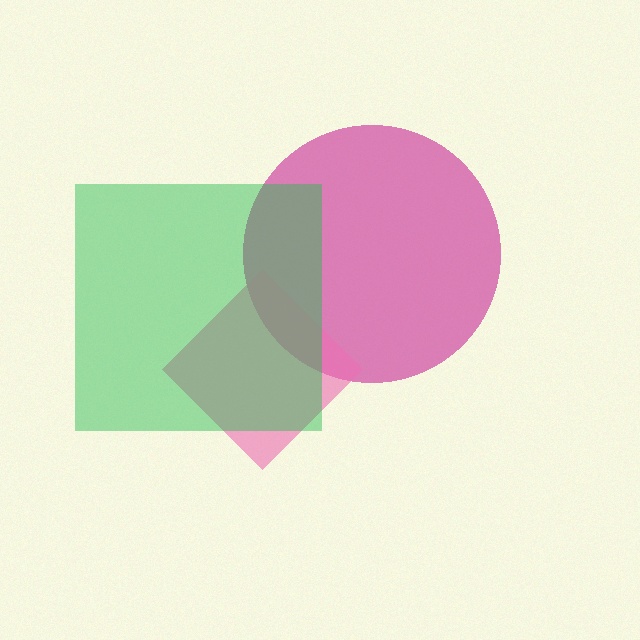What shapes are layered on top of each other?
The layered shapes are: a magenta circle, a pink diamond, a green square.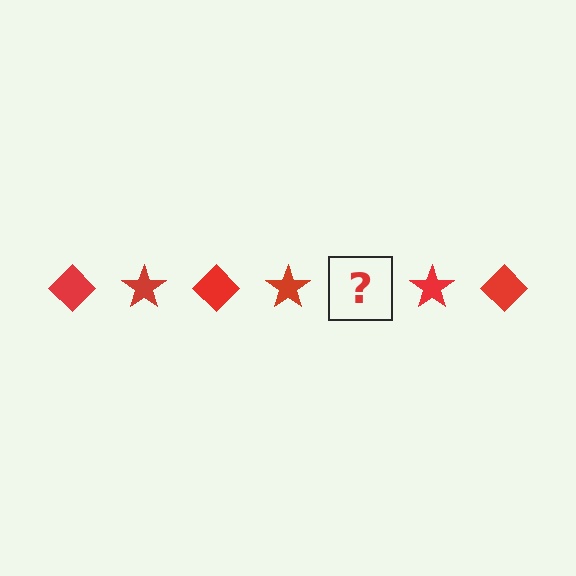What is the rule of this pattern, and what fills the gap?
The rule is that the pattern cycles through diamond, star shapes in red. The gap should be filled with a red diamond.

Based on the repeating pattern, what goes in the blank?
The blank should be a red diamond.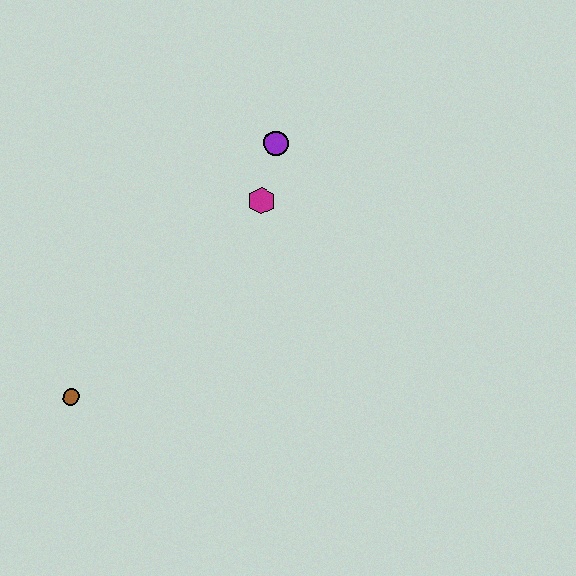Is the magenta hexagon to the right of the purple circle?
No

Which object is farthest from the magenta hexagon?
The brown circle is farthest from the magenta hexagon.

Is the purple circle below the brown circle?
No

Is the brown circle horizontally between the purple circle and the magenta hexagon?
No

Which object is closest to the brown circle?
The magenta hexagon is closest to the brown circle.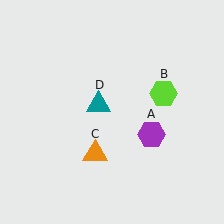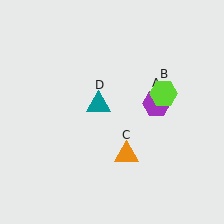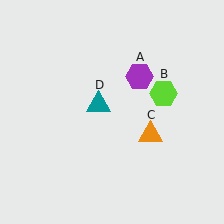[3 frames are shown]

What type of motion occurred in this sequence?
The purple hexagon (object A), orange triangle (object C) rotated counterclockwise around the center of the scene.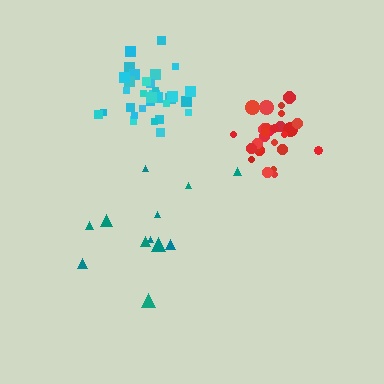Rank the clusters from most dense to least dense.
cyan, red, teal.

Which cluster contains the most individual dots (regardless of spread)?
Cyan (34).